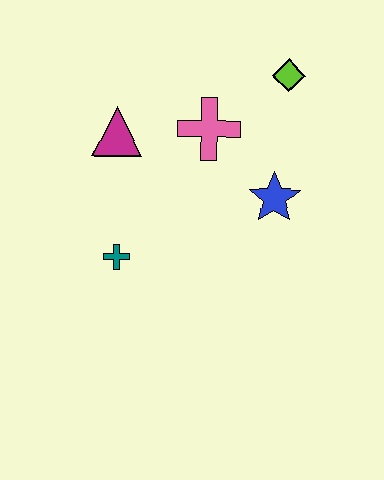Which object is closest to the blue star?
The pink cross is closest to the blue star.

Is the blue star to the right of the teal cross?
Yes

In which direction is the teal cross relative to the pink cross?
The teal cross is below the pink cross.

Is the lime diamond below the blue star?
No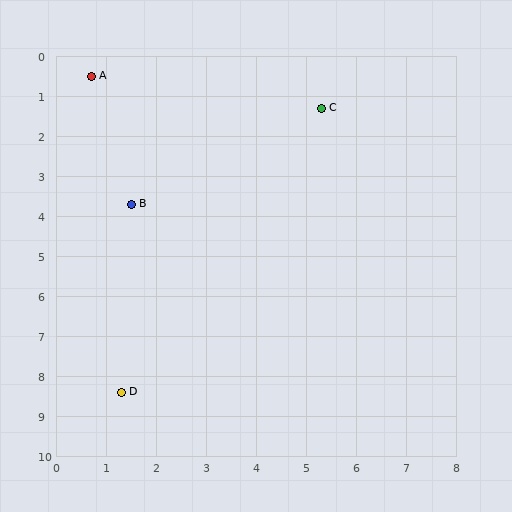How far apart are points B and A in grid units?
Points B and A are about 3.3 grid units apart.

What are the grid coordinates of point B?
Point B is at approximately (1.5, 3.7).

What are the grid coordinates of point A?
Point A is at approximately (0.7, 0.5).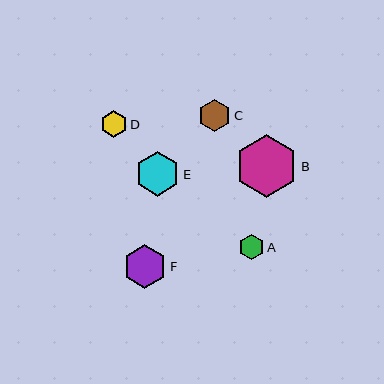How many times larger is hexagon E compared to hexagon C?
Hexagon E is approximately 1.4 times the size of hexagon C.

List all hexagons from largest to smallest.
From largest to smallest: B, E, F, C, D, A.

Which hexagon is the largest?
Hexagon B is the largest with a size of approximately 63 pixels.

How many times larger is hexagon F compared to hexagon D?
Hexagon F is approximately 1.6 times the size of hexagon D.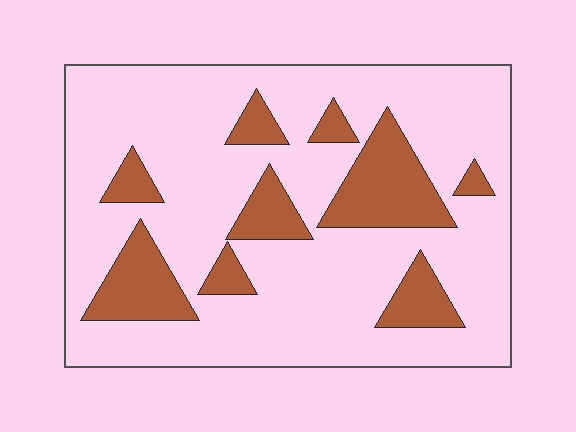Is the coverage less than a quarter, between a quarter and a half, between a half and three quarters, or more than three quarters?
Less than a quarter.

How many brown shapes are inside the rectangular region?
9.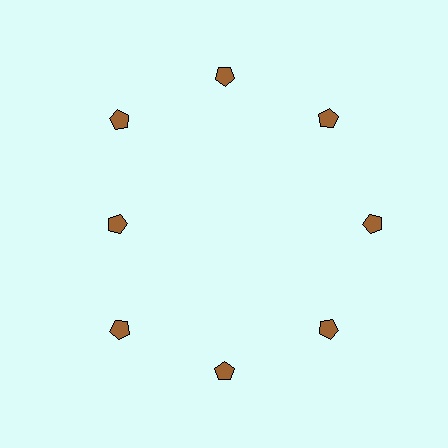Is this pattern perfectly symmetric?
No. The 8 brown pentagons are arranged in a ring, but one element near the 9 o'clock position is pulled inward toward the center, breaking the 8-fold rotational symmetry.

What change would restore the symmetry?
The symmetry would be restored by moving it outward, back onto the ring so that all 8 pentagons sit at equal angles and equal distance from the center.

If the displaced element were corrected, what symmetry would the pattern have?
It would have 8-fold rotational symmetry — the pattern would map onto itself every 45 degrees.